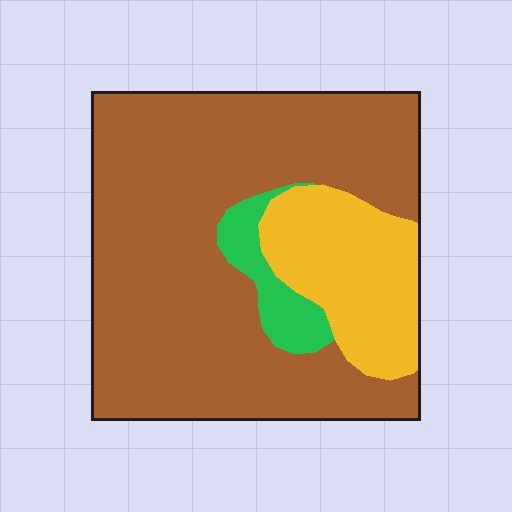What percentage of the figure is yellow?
Yellow takes up about one fifth (1/5) of the figure.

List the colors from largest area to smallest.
From largest to smallest: brown, yellow, green.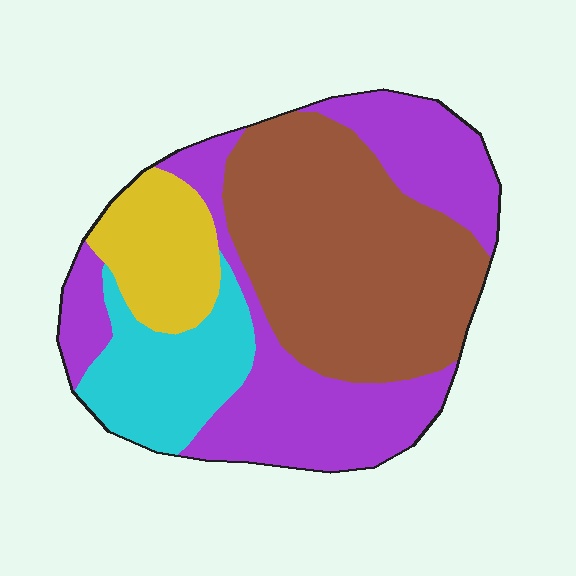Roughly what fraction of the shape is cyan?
Cyan takes up about one sixth (1/6) of the shape.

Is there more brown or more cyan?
Brown.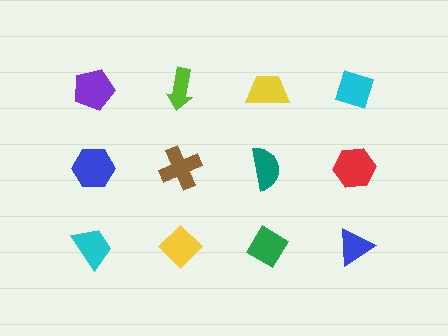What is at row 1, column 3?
A yellow trapezoid.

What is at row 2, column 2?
A brown cross.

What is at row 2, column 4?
A red hexagon.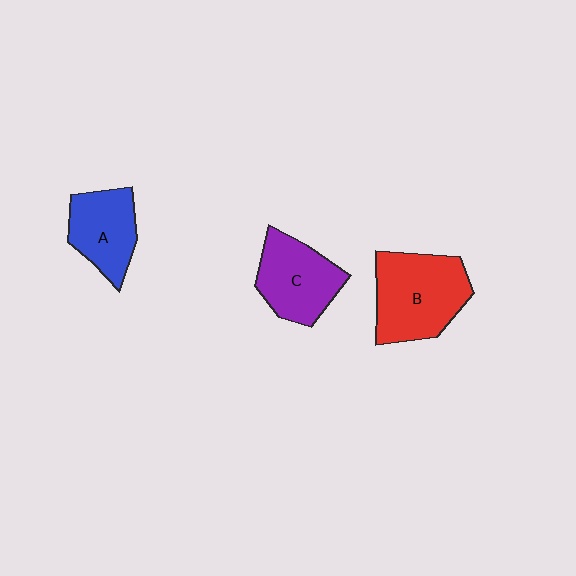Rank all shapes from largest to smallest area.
From largest to smallest: B (red), C (purple), A (blue).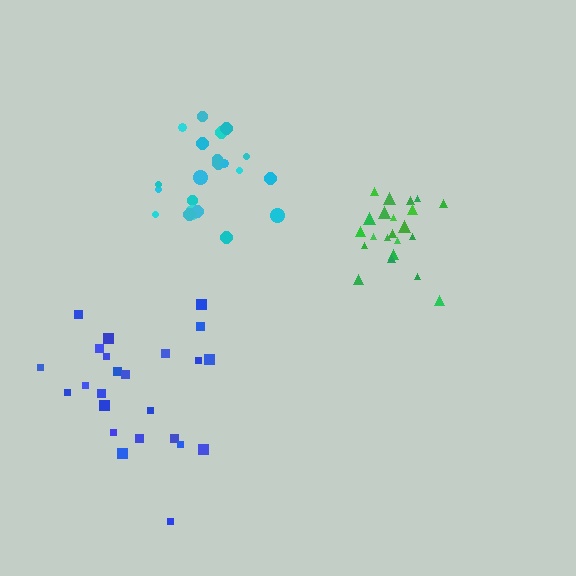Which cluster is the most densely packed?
Green.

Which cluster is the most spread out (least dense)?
Blue.